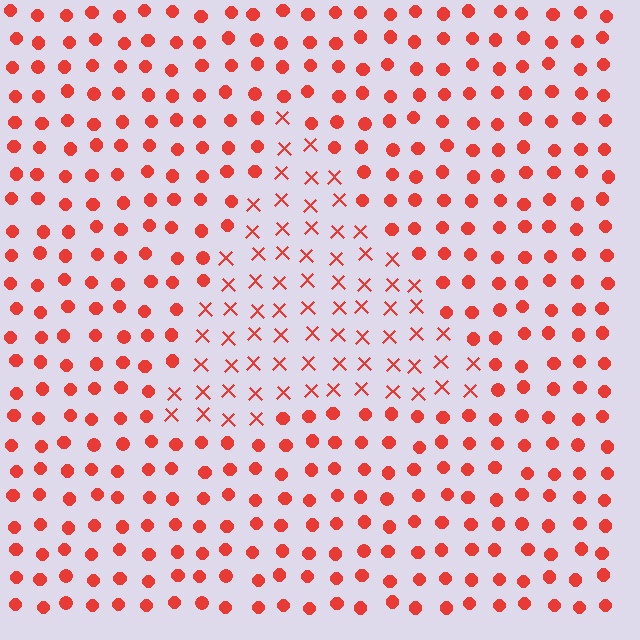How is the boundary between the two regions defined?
The boundary is defined by a change in element shape: X marks inside vs. circles outside. All elements share the same color and spacing.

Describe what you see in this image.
The image is filled with small red elements arranged in a uniform grid. A triangle-shaped region contains X marks, while the surrounding area contains circles. The boundary is defined purely by the change in element shape.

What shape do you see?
I see a triangle.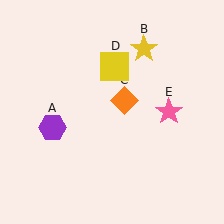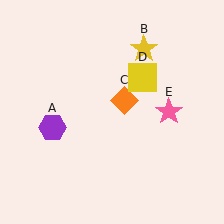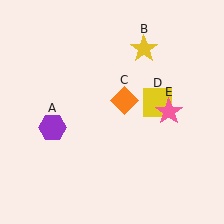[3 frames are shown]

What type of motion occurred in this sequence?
The yellow square (object D) rotated clockwise around the center of the scene.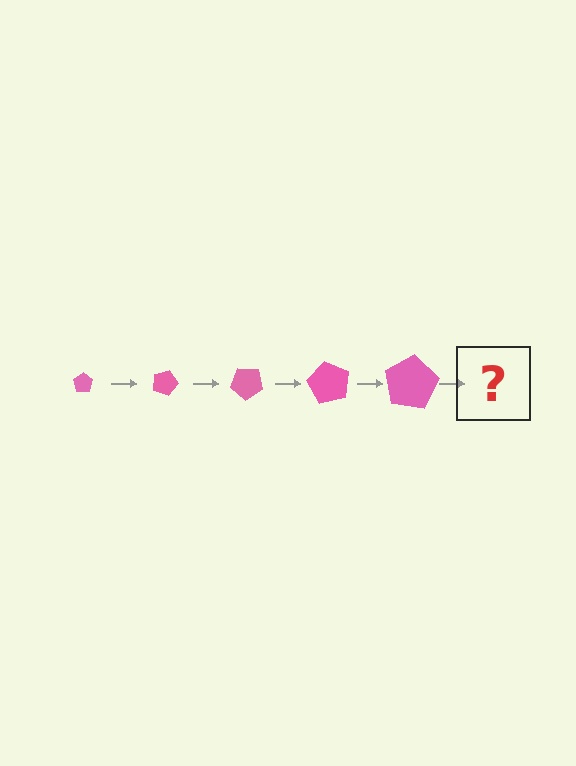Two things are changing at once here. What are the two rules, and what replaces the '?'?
The two rules are that the pentagon grows larger each step and it rotates 20 degrees each step. The '?' should be a pentagon, larger than the previous one and rotated 100 degrees from the start.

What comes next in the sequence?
The next element should be a pentagon, larger than the previous one and rotated 100 degrees from the start.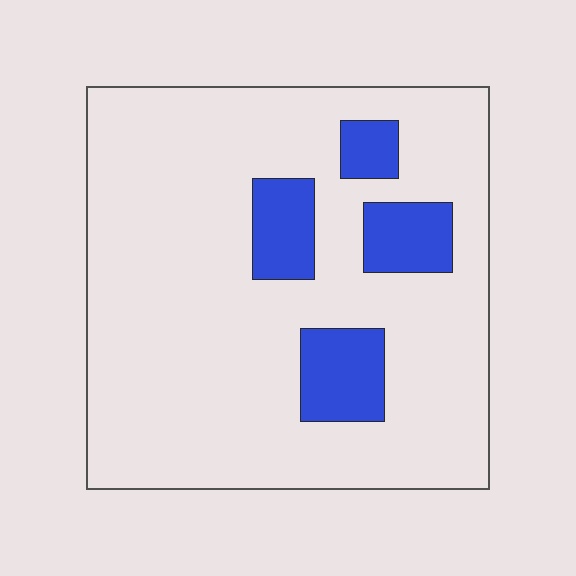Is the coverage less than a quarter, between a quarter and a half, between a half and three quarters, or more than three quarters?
Less than a quarter.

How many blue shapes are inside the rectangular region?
4.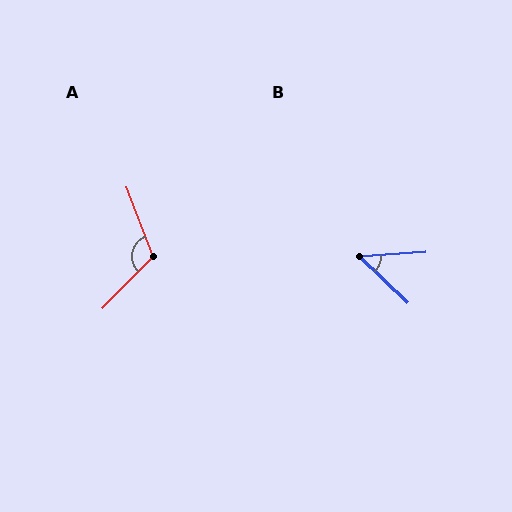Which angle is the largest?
A, at approximately 114 degrees.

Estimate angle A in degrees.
Approximately 114 degrees.